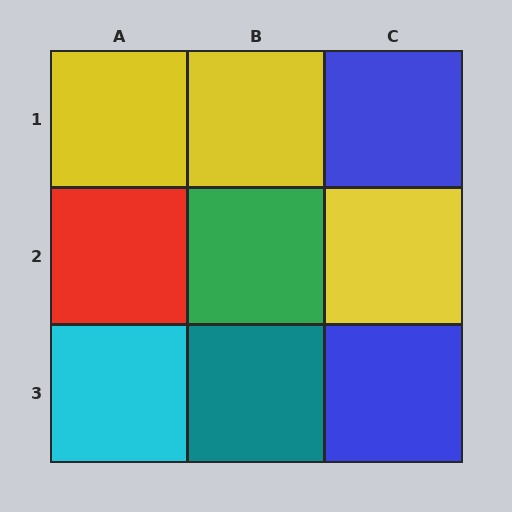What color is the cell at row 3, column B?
Teal.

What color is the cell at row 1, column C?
Blue.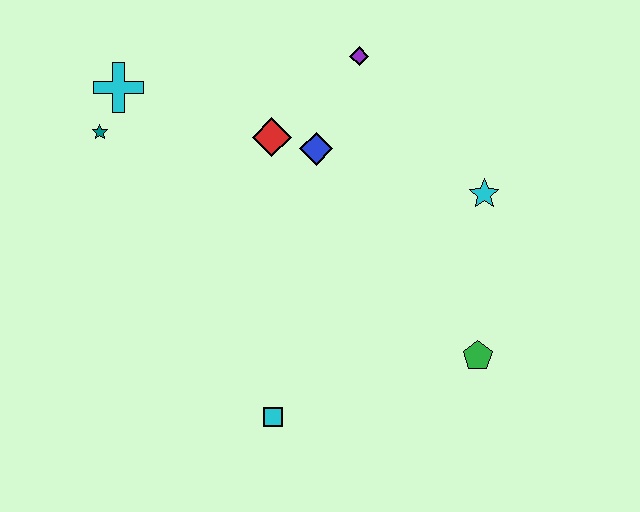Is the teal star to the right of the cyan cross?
No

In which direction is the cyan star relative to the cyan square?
The cyan star is above the cyan square.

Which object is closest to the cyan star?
The green pentagon is closest to the cyan star.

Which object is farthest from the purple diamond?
The cyan square is farthest from the purple diamond.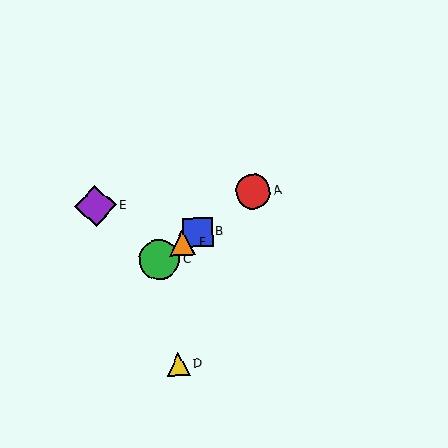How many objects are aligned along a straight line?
4 objects (A, B, C, F) are aligned along a straight line.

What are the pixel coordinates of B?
Object B is at (198, 232).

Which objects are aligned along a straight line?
Objects A, B, C, F are aligned along a straight line.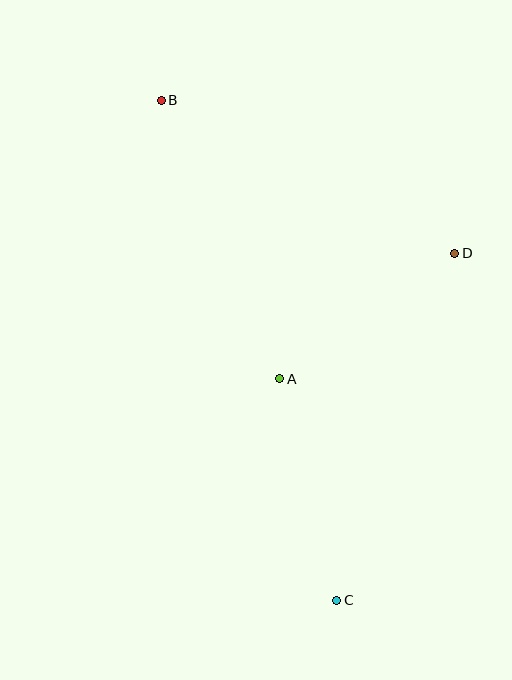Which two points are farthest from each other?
Points B and C are farthest from each other.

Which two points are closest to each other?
Points A and D are closest to each other.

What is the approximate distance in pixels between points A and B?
The distance between A and B is approximately 303 pixels.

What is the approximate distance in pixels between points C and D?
The distance between C and D is approximately 366 pixels.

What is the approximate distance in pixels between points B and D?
The distance between B and D is approximately 331 pixels.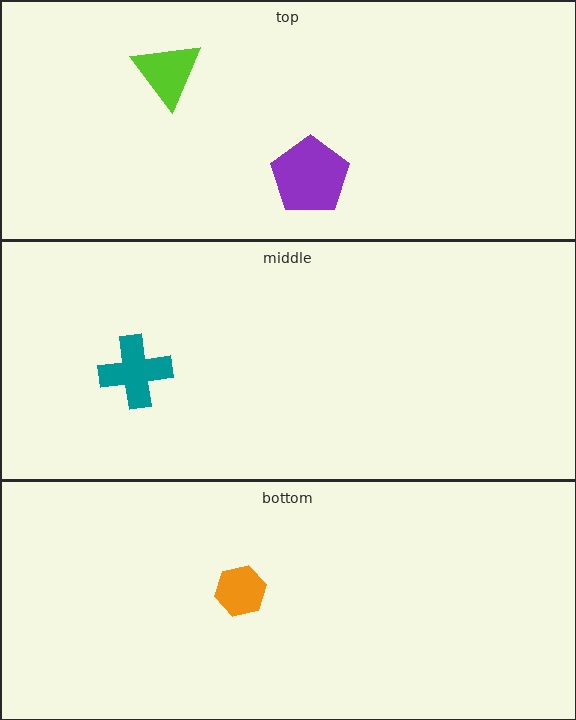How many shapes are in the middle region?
1.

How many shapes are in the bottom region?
1.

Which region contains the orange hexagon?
The bottom region.